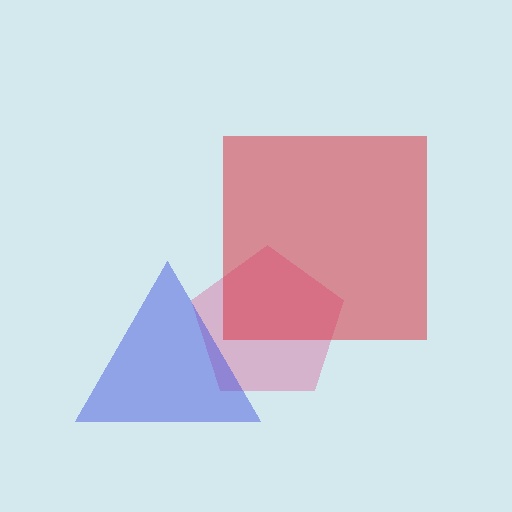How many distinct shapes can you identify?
There are 3 distinct shapes: a pink pentagon, a red square, a blue triangle.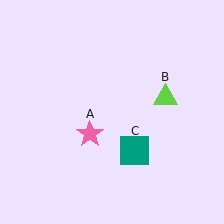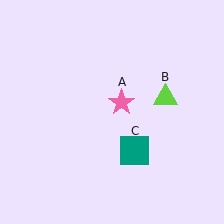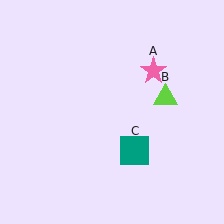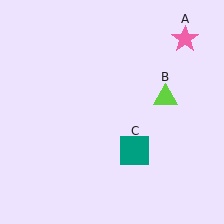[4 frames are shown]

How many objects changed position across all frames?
1 object changed position: pink star (object A).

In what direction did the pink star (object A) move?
The pink star (object A) moved up and to the right.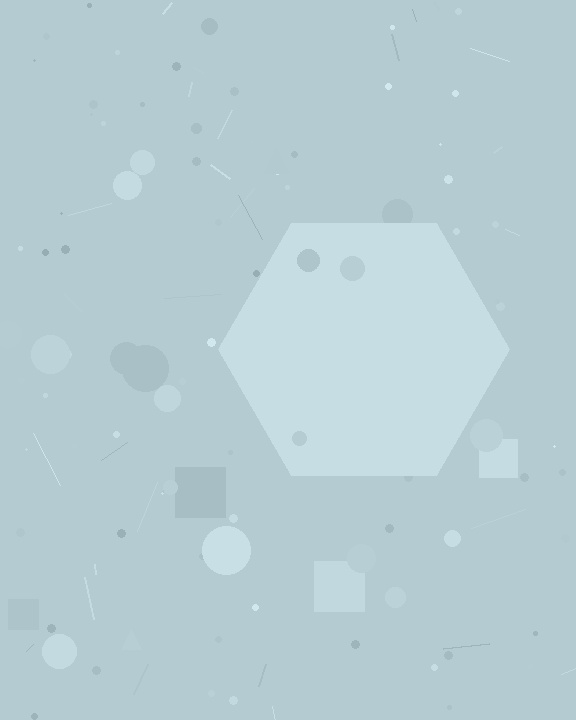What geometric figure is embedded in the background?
A hexagon is embedded in the background.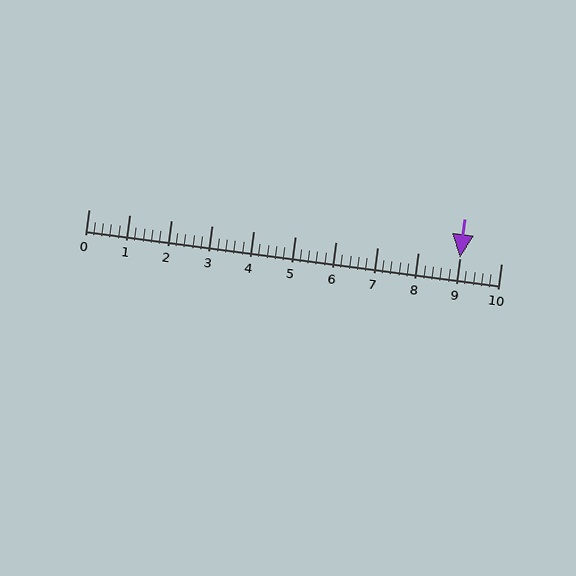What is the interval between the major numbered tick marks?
The major tick marks are spaced 1 units apart.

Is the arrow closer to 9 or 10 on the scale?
The arrow is closer to 9.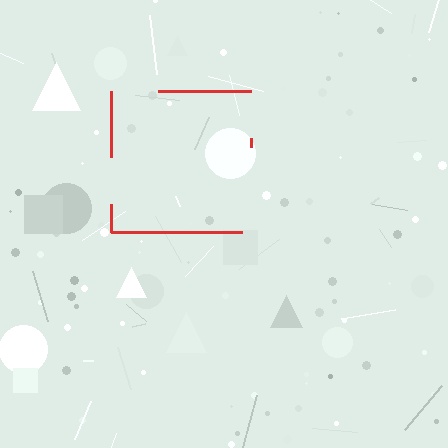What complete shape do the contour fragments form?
The contour fragments form a square.